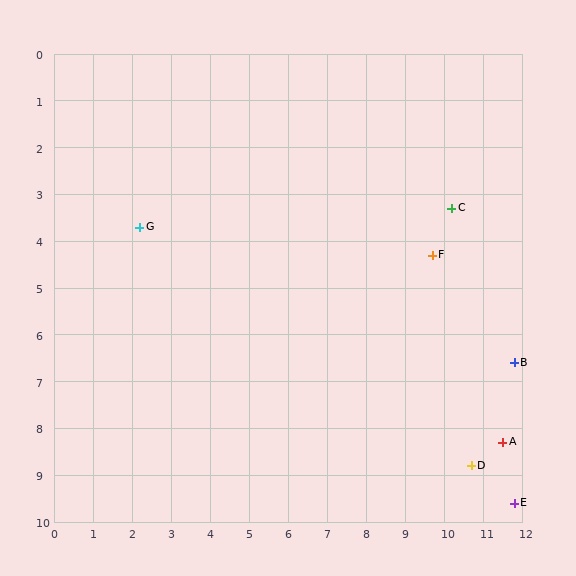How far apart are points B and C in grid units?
Points B and C are about 3.7 grid units apart.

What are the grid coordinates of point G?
Point G is at approximately (2.2, 3.7).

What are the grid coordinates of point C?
Point C is at approximately (10.2, 3.3).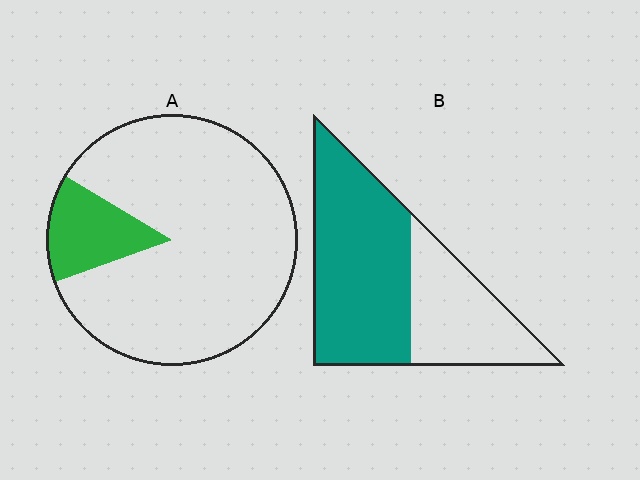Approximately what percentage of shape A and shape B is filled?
A is approximately 15% and B is approximately 65%.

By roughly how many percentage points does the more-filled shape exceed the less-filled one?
By roughly 50 percentage points (B over A).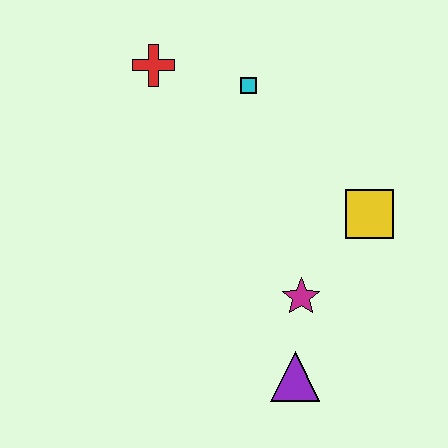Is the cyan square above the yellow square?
Yes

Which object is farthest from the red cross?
The purple triangle is farthest from the red cross.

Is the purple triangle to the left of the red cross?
No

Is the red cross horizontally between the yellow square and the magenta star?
No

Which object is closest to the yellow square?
The magenta star is closest to the yellow square.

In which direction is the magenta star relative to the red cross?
The magenta star is below the red cross.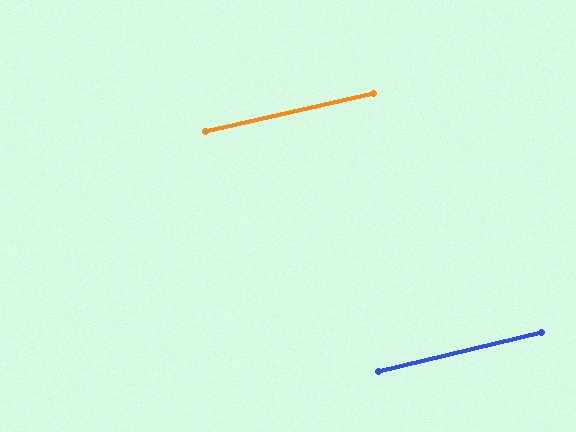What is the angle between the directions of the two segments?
Approximately 1 degree.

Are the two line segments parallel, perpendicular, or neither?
Parallel — their directions differ by only 0.6°.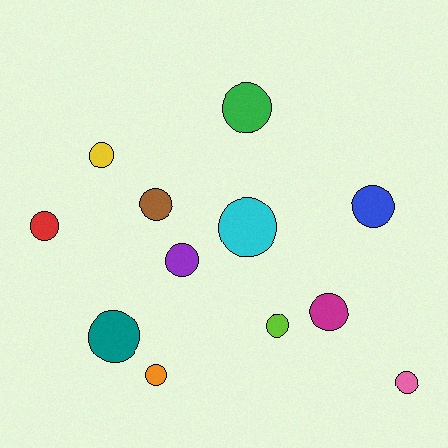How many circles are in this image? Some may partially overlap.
There are 12 circles.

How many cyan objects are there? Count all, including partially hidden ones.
There is 1 cyan object.